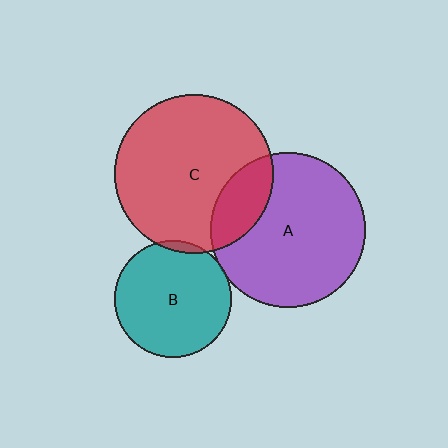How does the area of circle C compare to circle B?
Approximately 1.8 times.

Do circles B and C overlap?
Yes.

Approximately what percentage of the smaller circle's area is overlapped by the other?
Approximately 5%.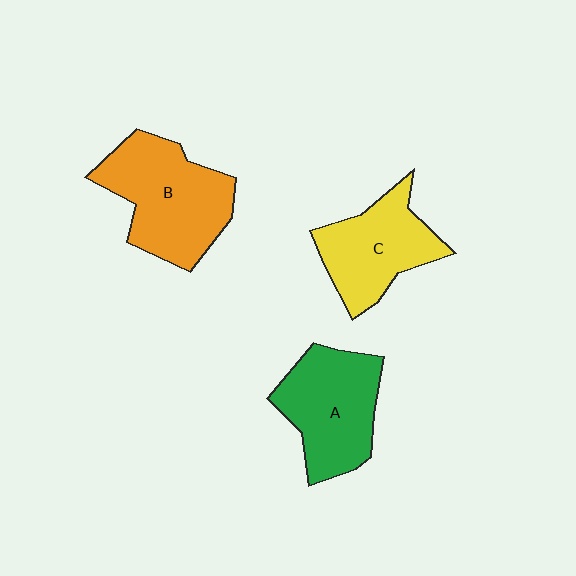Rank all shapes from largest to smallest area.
From largest to smallest: B (orange), A (green), C (yellow).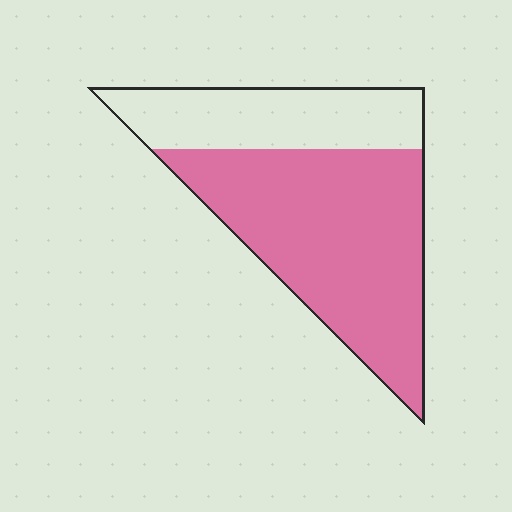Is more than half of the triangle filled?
Yes.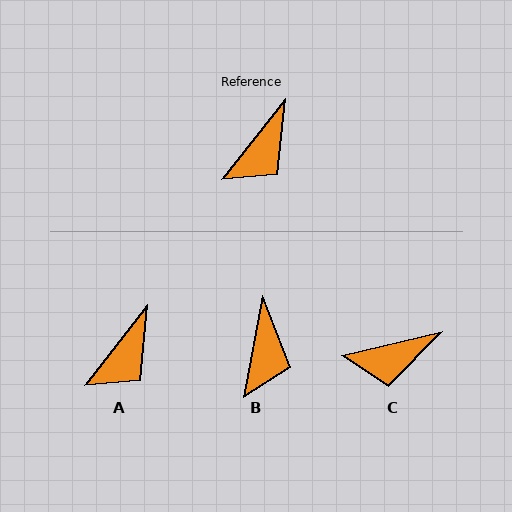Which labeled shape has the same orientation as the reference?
A.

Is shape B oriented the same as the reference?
No, it is off by about 27 degrees.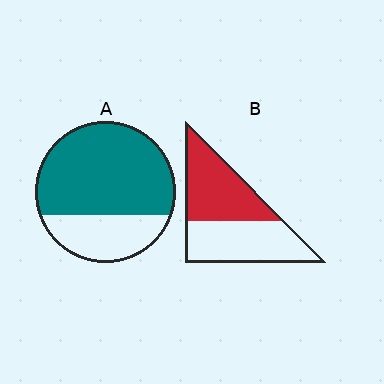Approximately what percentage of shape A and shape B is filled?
A is approximately 70% and B is approximately 50%.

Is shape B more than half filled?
Roughly half.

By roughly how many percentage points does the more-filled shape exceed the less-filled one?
By roughly 20 percentage points (A over B).